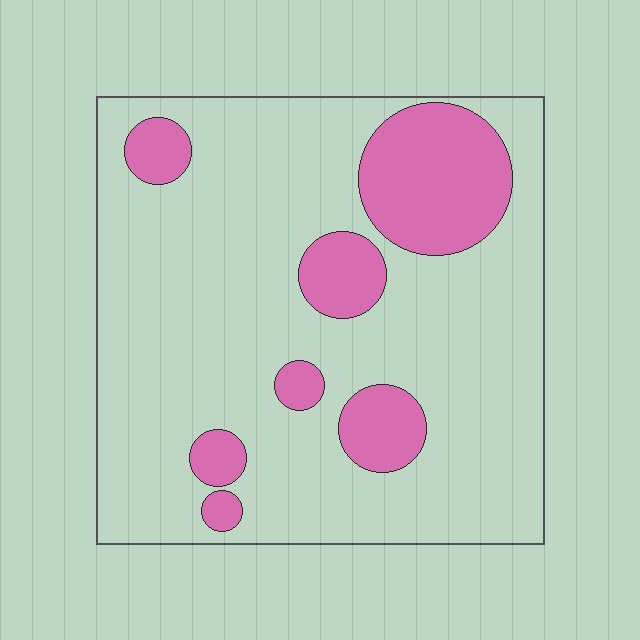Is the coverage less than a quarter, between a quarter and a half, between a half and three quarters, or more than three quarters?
Less than a quarter.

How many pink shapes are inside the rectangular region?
7.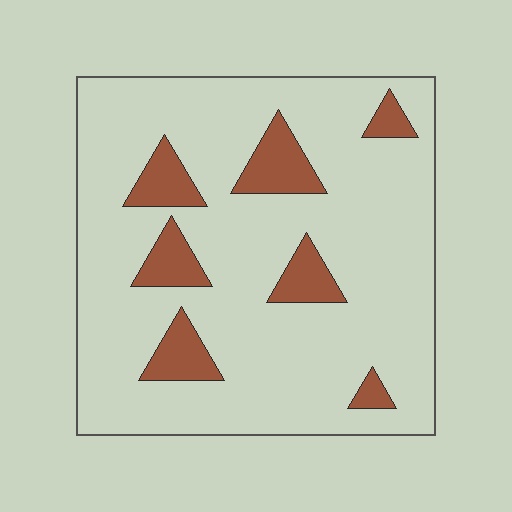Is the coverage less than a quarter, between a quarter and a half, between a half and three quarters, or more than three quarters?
Less than a quarter.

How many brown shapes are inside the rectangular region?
7.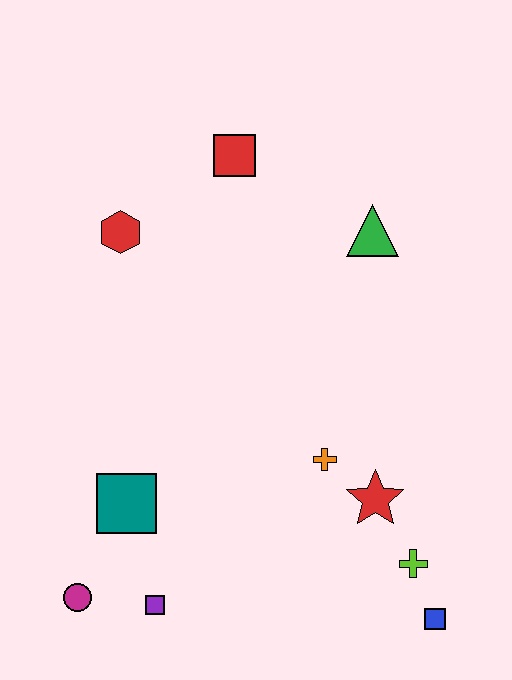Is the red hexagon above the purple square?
Yes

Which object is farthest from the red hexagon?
The blue square is farthest from the red hexagon.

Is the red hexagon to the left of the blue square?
Yes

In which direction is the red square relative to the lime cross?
The red square is above the lime cross.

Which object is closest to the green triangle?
The red square is closest to the green triangle.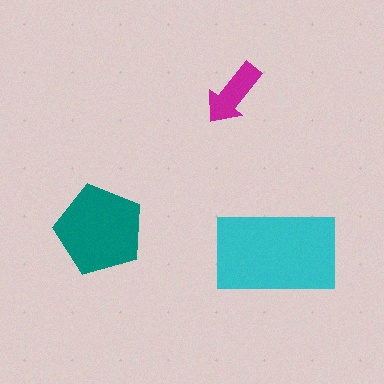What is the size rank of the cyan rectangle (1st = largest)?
1st.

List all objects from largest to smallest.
The cyan rectangle, the teal pentagon, the magenta arrow.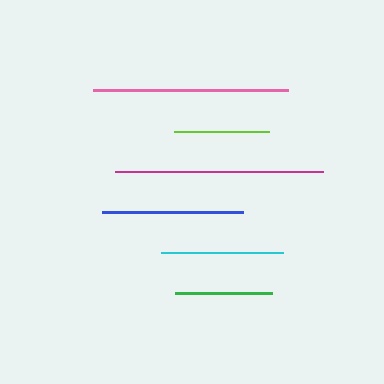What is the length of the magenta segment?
The magenta segment is approximately 208 pixels long.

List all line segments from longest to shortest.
From longest to shortest: magenta, pink, blue, cyan, green, lime.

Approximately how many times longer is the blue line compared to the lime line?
The blue line is approximately 1.5 times the length of the lime line.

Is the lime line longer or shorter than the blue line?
The blue line is longer than the lime line.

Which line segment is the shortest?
The lime line is the shortest at approximately 95 pixels.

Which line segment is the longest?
The magenta line is the longest at approximately 208 pixels.